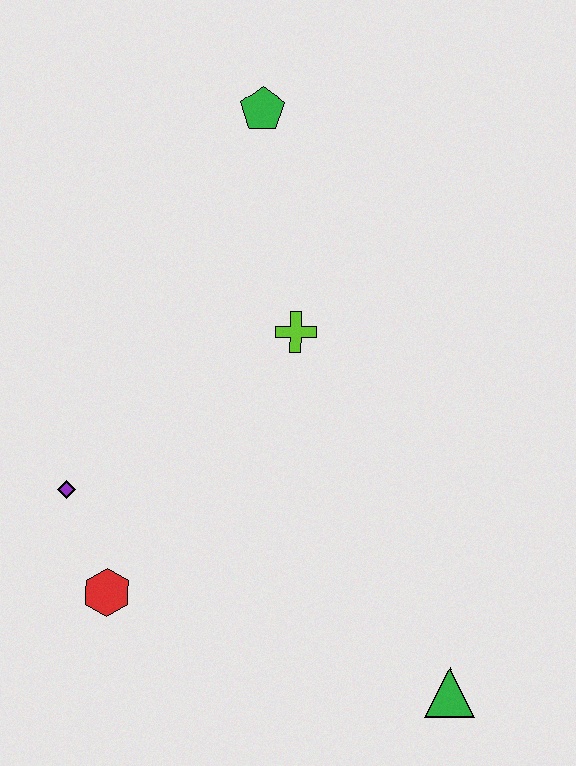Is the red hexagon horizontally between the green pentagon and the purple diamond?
Yes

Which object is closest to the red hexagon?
The purple diamond is closest to the red hexagon.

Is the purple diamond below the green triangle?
No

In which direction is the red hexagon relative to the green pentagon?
The red hexagon is below the green pentagon.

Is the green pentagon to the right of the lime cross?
No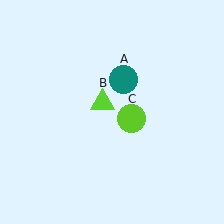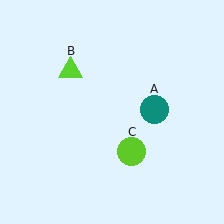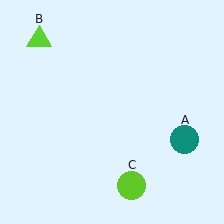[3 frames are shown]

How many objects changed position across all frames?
3 objects changed position: teal circle (object A), lime triangle (object B), lime circle (object C).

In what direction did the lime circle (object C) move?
The lime circle (object C) moved down.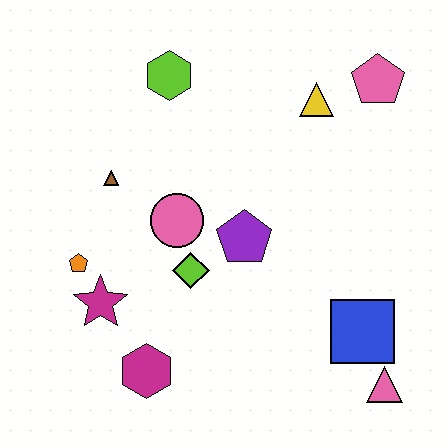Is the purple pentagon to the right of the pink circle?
Yes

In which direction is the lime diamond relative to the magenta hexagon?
The lime diamond is above the magenta hexagon.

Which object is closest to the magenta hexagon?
The magenta star is closest to the magenta hexagon.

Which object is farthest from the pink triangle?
The lime hexagon is farthest from the pink triangle.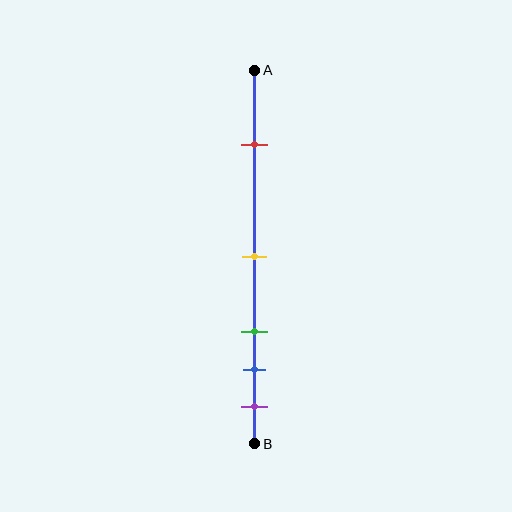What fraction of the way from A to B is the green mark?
The green mark is approximately 70% (0.7) of the way from A to B.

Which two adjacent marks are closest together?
The blue and purple marks are the closest adjacent pair.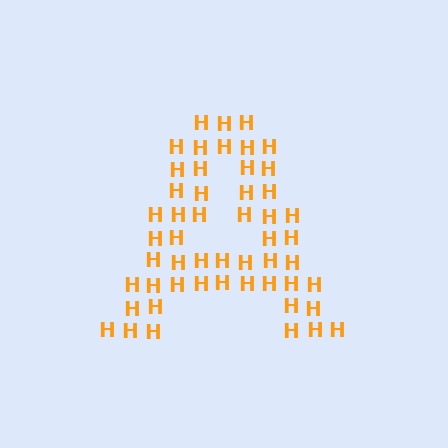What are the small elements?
The small elements are letter H's.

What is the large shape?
The large shape is the letter A.